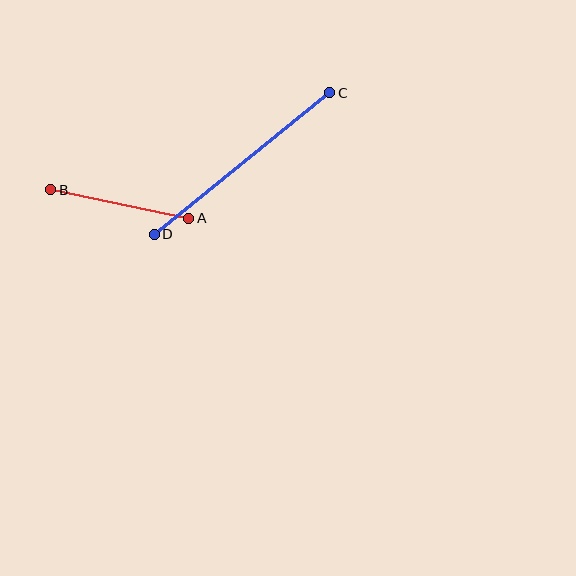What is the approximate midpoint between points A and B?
The midpoint is at approximately (120, 204) pixels.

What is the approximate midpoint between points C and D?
The midpoint is at approximately (242, 164) pixels.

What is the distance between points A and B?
The distance is approximately 141 pixels.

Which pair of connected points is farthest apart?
Points C and D are farthest apart.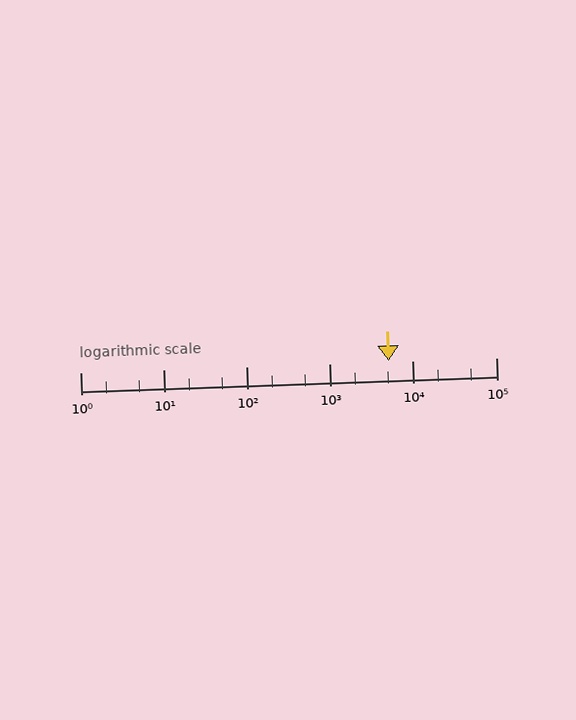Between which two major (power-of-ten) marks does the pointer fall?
The pointer is between 1000 and 10000.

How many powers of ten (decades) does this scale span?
The scale spans 5 decades, from 1 to 100000.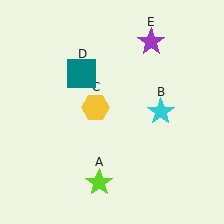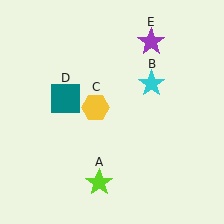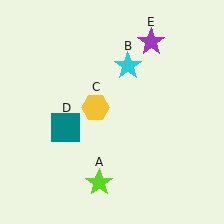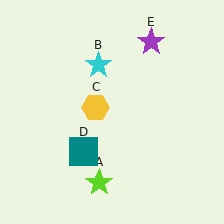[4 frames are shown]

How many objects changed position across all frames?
2 objects changed position: cyan star (object B), teal square (object D).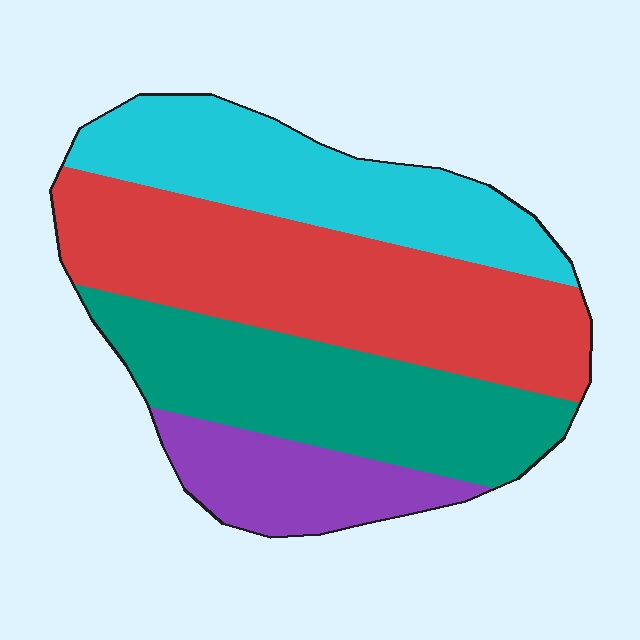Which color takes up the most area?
Red, at roughly 35%.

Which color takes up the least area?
Purple, at roughly 15%.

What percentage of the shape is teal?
Teal takes up about one quarter (1/4) of the shape.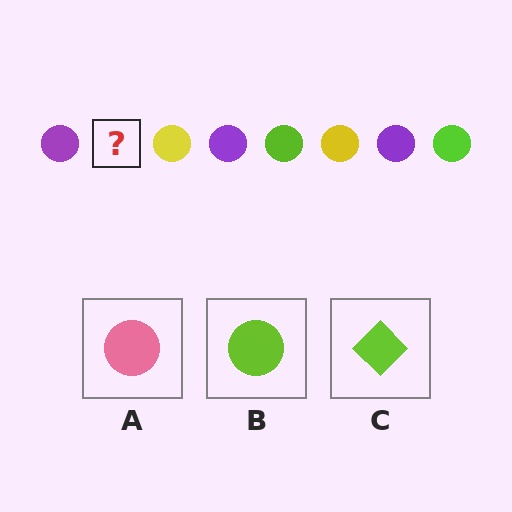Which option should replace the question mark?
Option B.